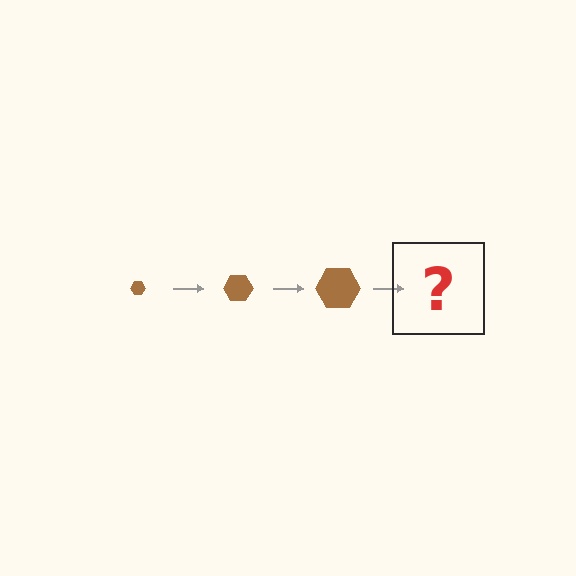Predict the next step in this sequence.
The next step is a brown hexagon, larger than the previous one.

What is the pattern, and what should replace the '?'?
The pattern is that the hexagon gets progressively larger each step. The '?' should be a brown hexagon, larger than the previous one.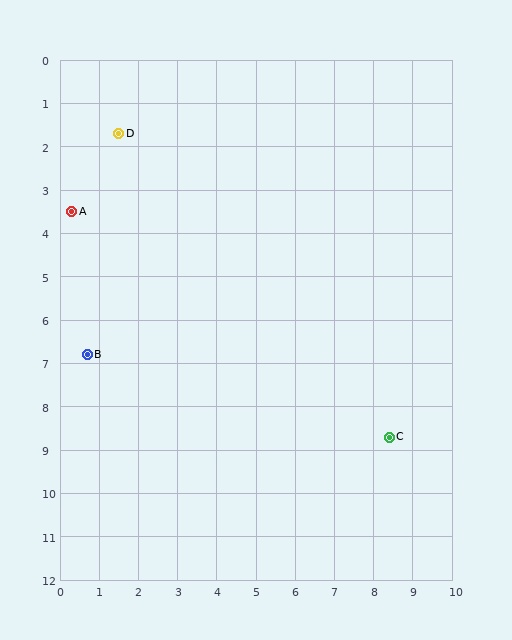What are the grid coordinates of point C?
Point C is at approximately (8.4, 8.7).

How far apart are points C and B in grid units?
Points C and B are about 7.9 grid units apart.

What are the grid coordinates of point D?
Point D is at approximately (1.5, 1.7).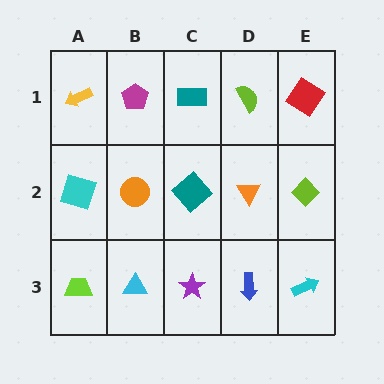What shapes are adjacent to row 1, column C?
A teal diamond (row 2, column C), a magenta pentagon (row 1, column B), a lime semicircle (row 1, column D).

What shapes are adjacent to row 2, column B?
A magenta pentagon (row 1, column B), a cyan triangle (row 3, column B), a cyan square (row 2, column A), a teal diamond (row 2, column C).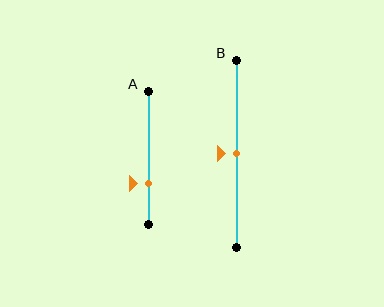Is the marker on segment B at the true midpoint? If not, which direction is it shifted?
Yes, the marker on segment B is at the true midpoint.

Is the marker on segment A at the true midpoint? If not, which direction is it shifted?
No, the marker on segment A is shifted downward by about 19% of the segment length.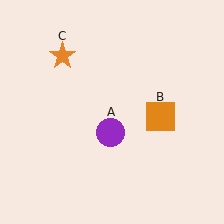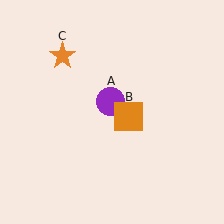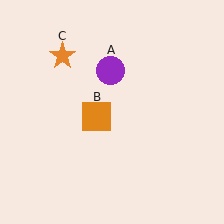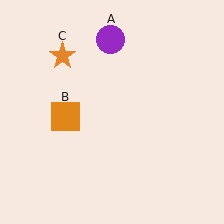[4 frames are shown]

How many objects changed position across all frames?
2 objects changed position: purple circle (object A), orange square (object B).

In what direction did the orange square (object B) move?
The orange square (object B) moved left.